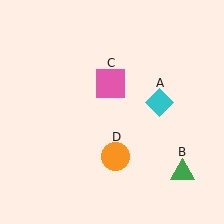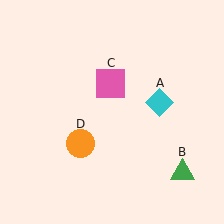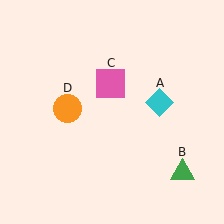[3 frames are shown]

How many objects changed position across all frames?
1 object changed position: orange circle (object D).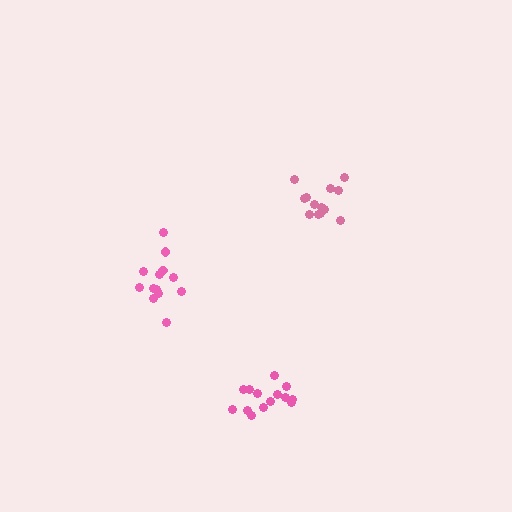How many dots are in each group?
Group 1: 13 dots, Group 2: 13 dots, Group 3: 14 dots (40 total).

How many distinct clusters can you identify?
There are 3 distinct clusters.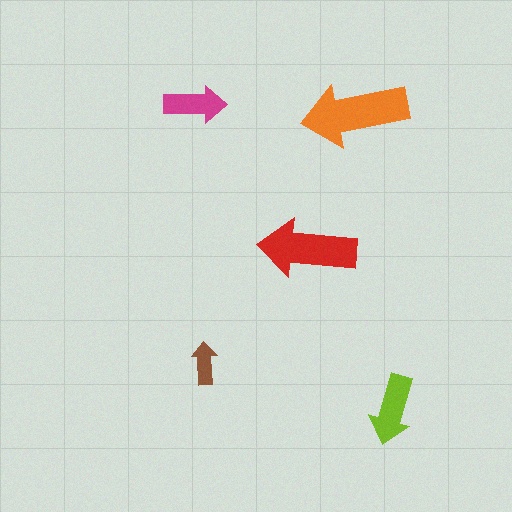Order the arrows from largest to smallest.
the orange one, the red one, the lime one, the magenta one, the brown one.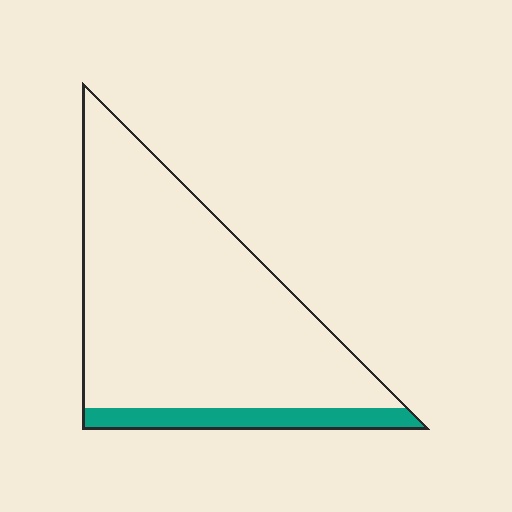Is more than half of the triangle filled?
No.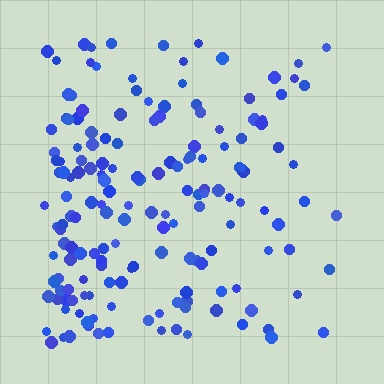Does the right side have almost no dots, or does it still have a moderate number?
Still a moderate number, just noticeably fewer than the left.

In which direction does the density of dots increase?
From right to left, with the left side densest.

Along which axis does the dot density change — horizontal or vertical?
Horizontal.